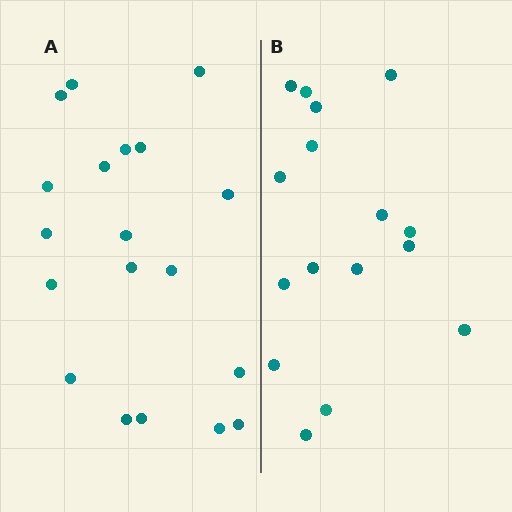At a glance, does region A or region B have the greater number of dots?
Region A (the left region) has more dots.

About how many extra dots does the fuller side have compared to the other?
Region A has just a few more — roughly 2 or 3 more dots than region B.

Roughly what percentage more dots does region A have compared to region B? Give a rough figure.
About 20% more.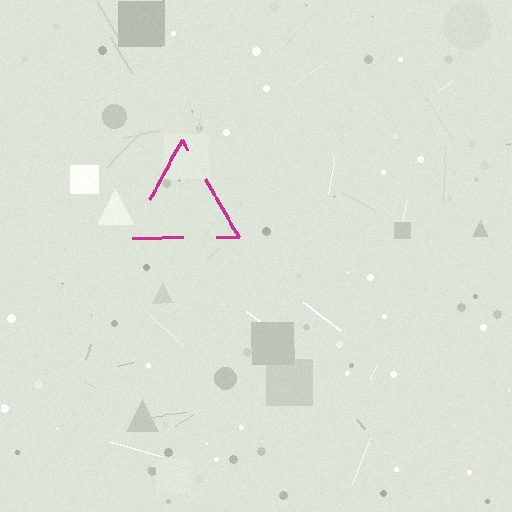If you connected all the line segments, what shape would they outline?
They would outline a triangle.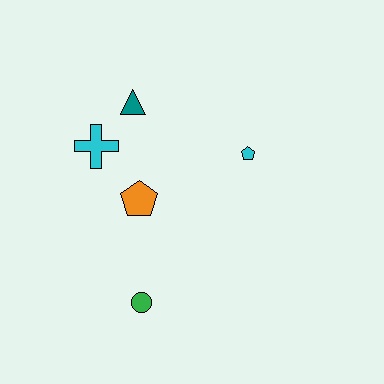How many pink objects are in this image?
There are no pink objects.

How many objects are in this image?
There are 5 objects.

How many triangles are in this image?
There is 1 triangle.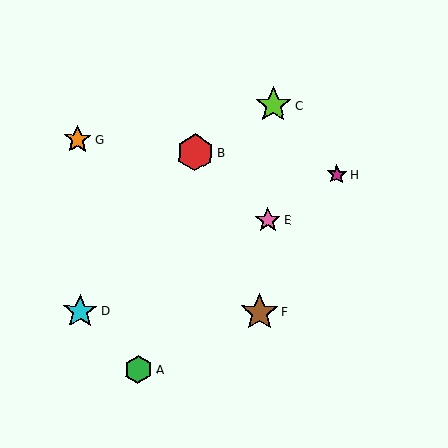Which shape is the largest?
The brown star (labeled F) is the largest.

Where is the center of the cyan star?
The center of the cyan star is at (80, 311).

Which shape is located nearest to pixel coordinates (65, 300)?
The cyan star (labeled D) at (80, 311) is nearest to that location.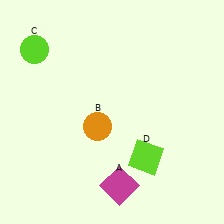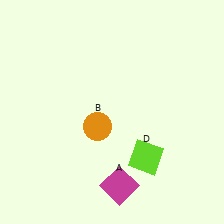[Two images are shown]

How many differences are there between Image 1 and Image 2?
There is 1 difference between the two images.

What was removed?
The lime circle (C) was removed in Image 2.